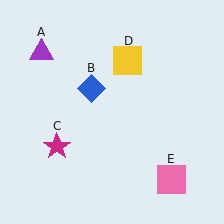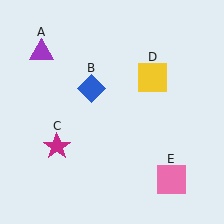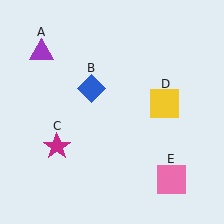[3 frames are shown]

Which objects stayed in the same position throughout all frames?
Purple triangle (object A) and blue diamond (object B) and magenta star (object C) and pink square (object E) remained stationary.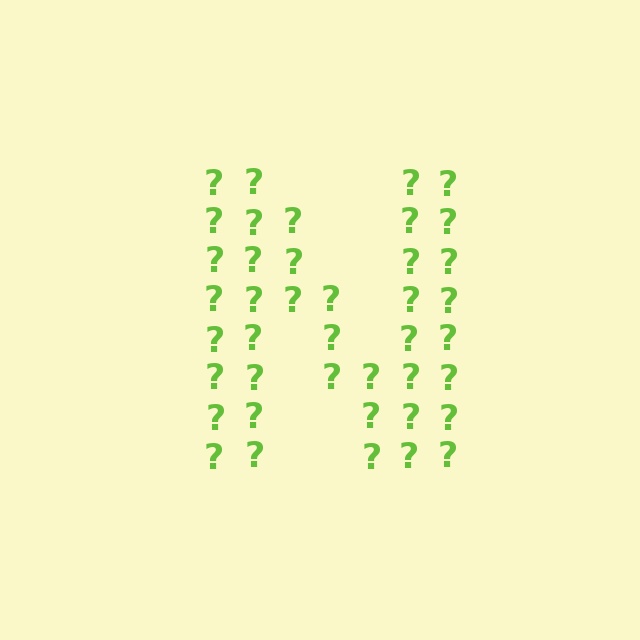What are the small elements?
The small elements are question marks.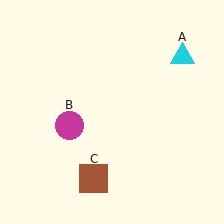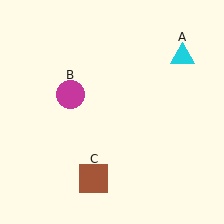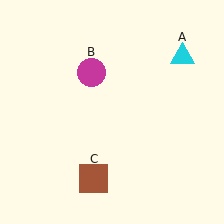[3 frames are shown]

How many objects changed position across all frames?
1 object changed position: magenta circle (object B).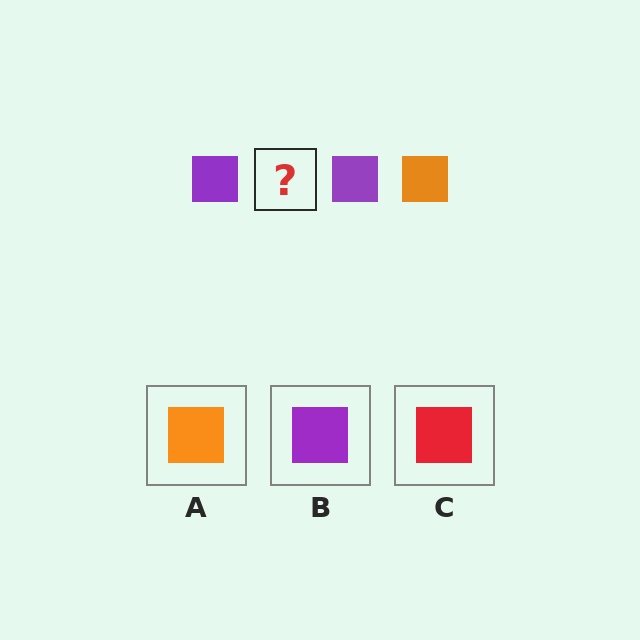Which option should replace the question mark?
Option A.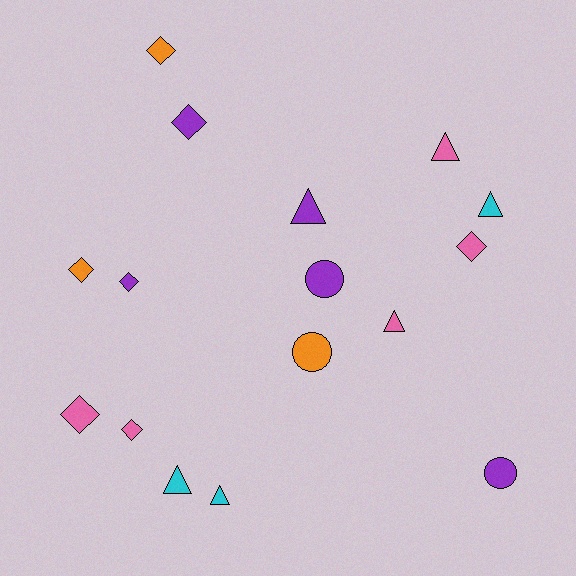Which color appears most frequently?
Purple, with 5 objects.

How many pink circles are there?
There are no pink circles.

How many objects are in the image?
There are 16 objects.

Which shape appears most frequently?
Diamond, with 7 objects.